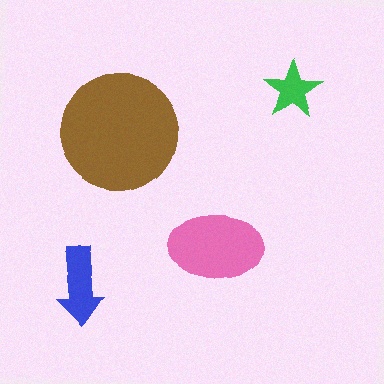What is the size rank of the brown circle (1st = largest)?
1st.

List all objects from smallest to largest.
The green star, the blue arrow, the pink ellipse, the brown circle.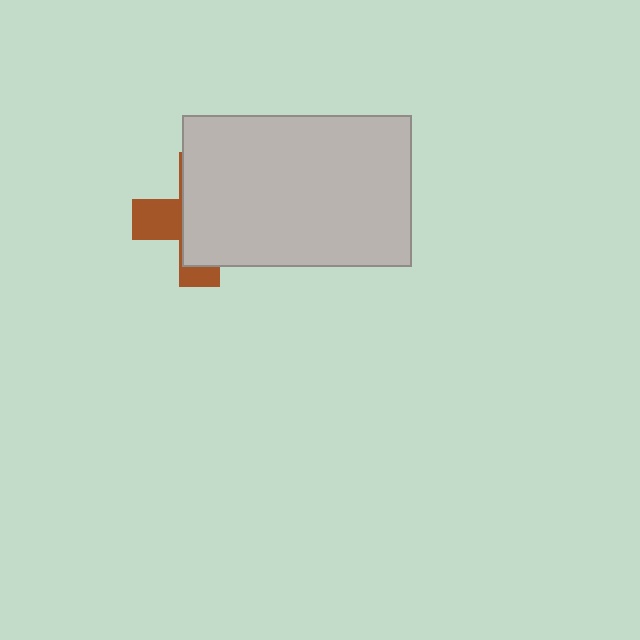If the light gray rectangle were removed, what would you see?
You would see the complete brown cross.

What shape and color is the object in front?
The object in front is a light gray rectangle.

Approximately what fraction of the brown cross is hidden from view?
Roughly 68% of the brown cross is hidden behind the light gray rectangle.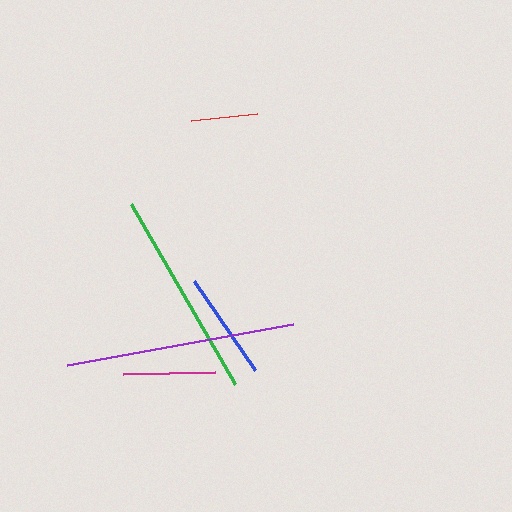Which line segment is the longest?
The purple line is the longest at approximately 230 pixels.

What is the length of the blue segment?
The blue segment is approximately 108 pixels long.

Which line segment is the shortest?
The red line is the shortest at approximately 67 pixels.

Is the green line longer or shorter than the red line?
The green line is longer than the red line.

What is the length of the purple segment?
The purple segment is approximately 230 pixels long.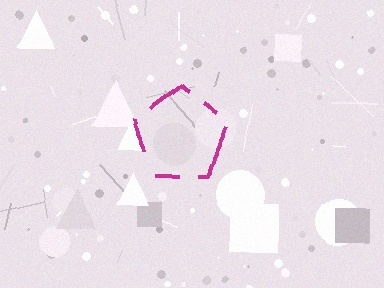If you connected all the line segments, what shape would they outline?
They would outline a pentagon.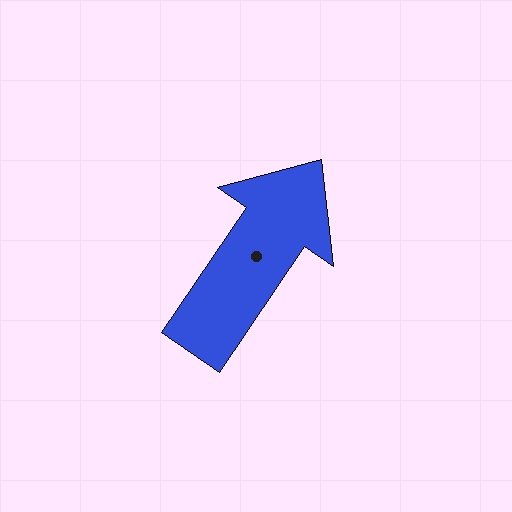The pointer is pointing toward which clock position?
Roughly 1 o'clock.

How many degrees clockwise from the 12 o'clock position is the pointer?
Approximately 34 degrees.